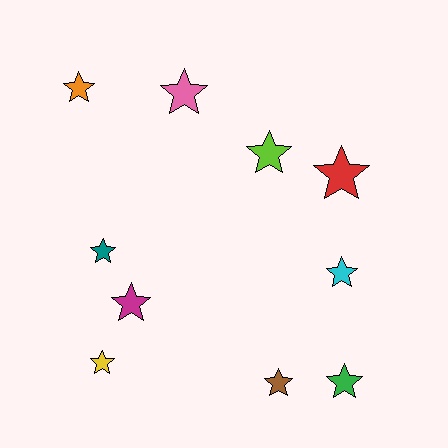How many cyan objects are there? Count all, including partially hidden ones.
There is 1 cyan object.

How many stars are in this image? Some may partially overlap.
There are 10 stars.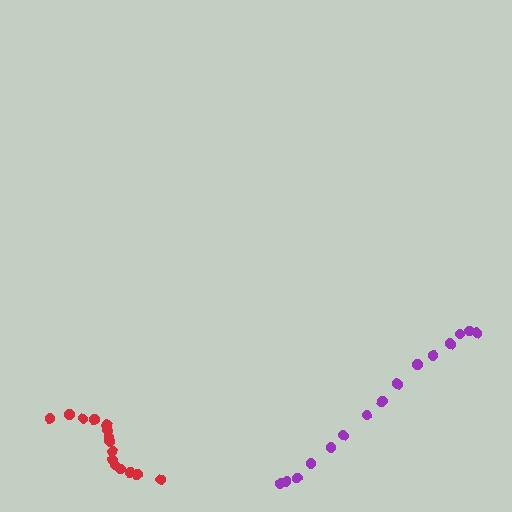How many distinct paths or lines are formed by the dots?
There are 2 distinct paths.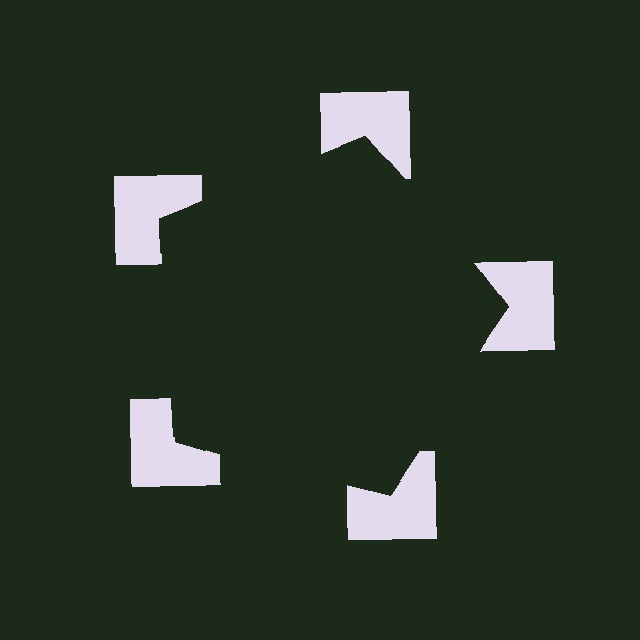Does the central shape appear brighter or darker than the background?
It typically appears slightly darker than the background, even though no actual brightness change is drawn.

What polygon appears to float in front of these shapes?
An illusory pentagon — its edges are inferred from the aligned wedge cuts in the notched squares, not physically drawn.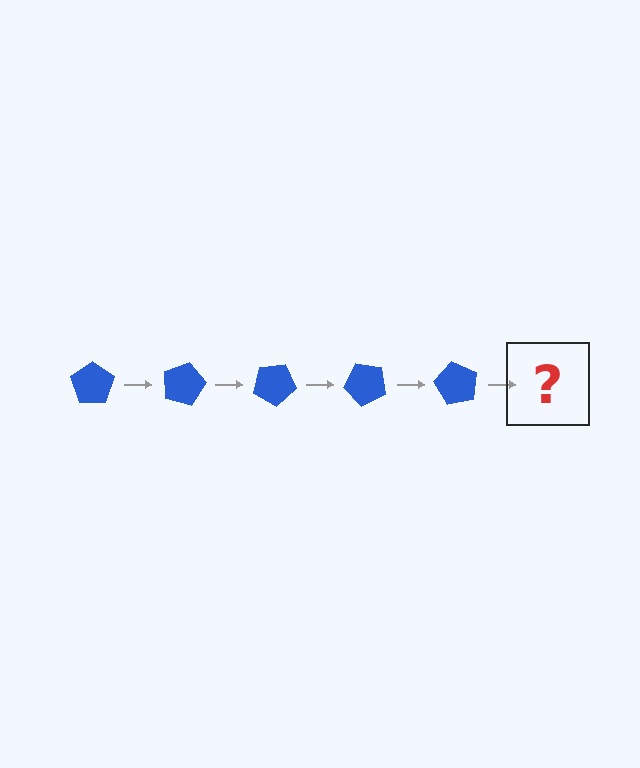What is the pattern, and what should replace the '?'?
The pattern is that the pentagon rotates 15 degrees each step. The '?' should be a blue pentagon rotated 75 degrees.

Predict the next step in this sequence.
The next step is a blue pentagon rotated 75 degrees.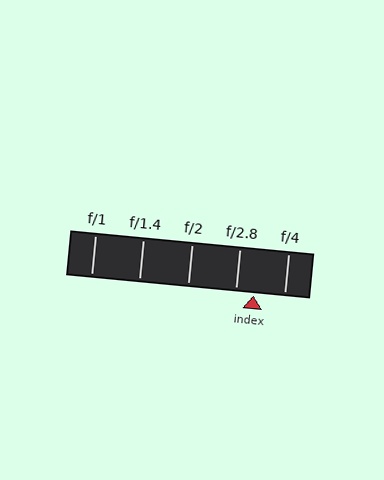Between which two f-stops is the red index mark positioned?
The index mark is between f/2.8 and f/4.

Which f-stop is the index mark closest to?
The index mark is closest to f/2.8.